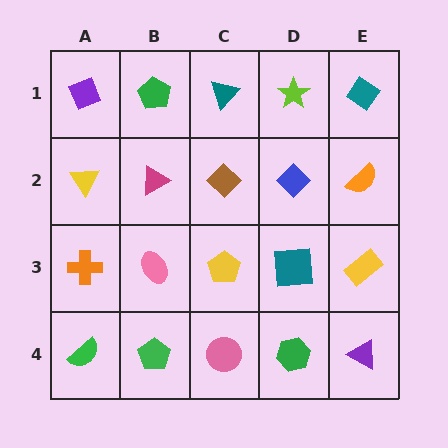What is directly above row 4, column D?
A teal square.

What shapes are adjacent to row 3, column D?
A blue diamond (row 2, column D), a green hexagon (row 4, column D), a yellow pentagon (row 3, column C), a yellow rectangle (row 3, column E).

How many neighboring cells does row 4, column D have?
3.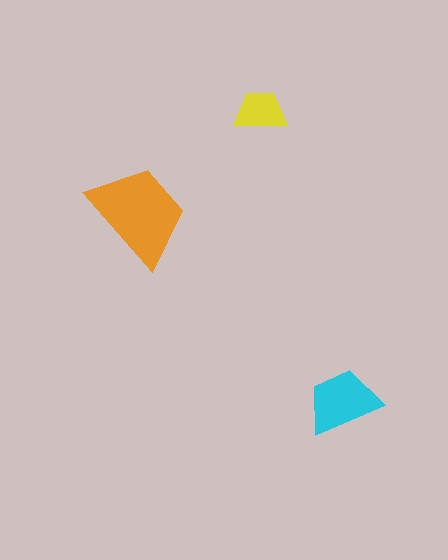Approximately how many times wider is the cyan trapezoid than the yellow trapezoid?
About 1.5 times wider.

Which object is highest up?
The yellow trapezoid is topmost.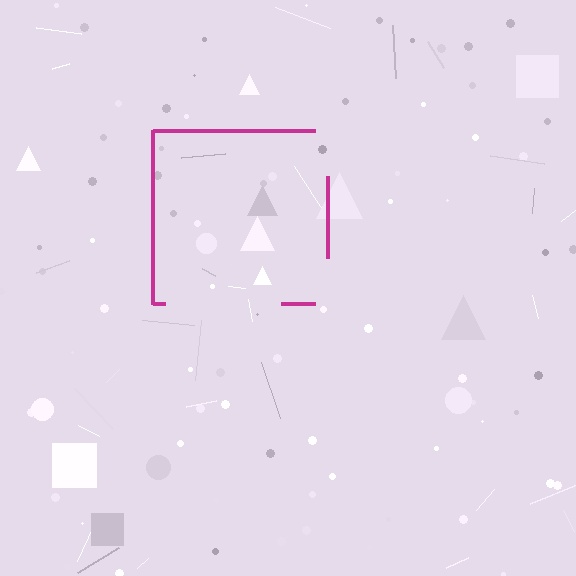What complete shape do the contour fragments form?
The contour fragments form a square.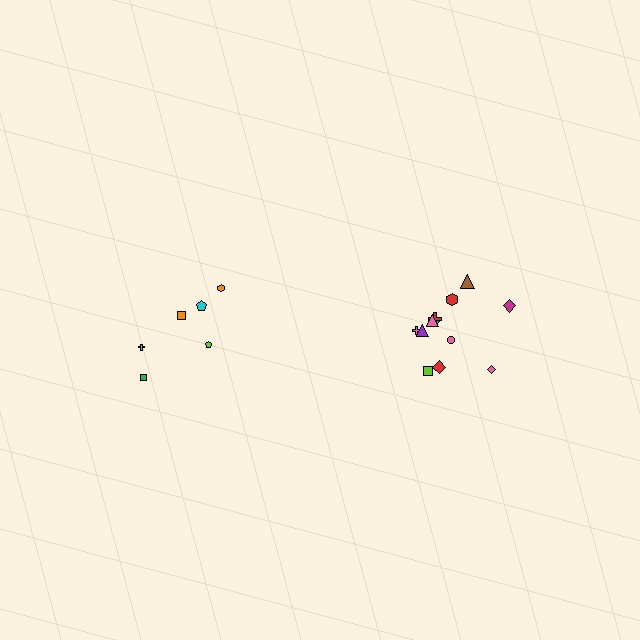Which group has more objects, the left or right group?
The right group.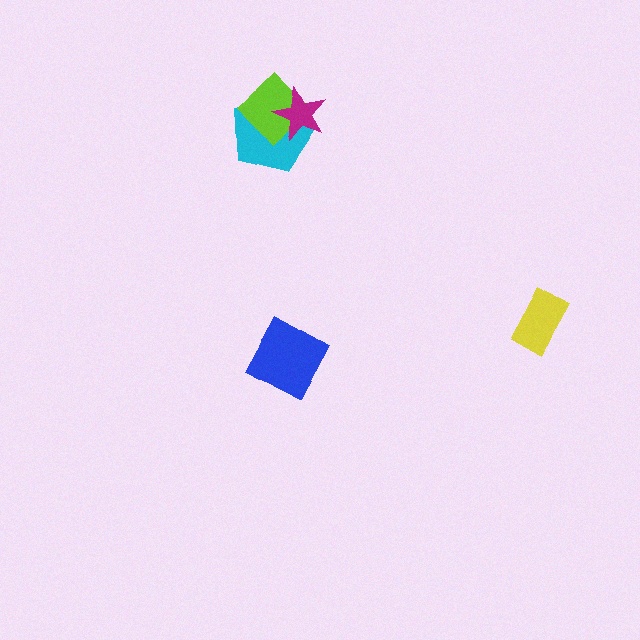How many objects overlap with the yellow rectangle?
0 objects overlap with the yellow rectangle.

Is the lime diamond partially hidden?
Yes, it is partially covered by another shape.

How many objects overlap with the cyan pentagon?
2 objects overlap with the cyan pentagon.